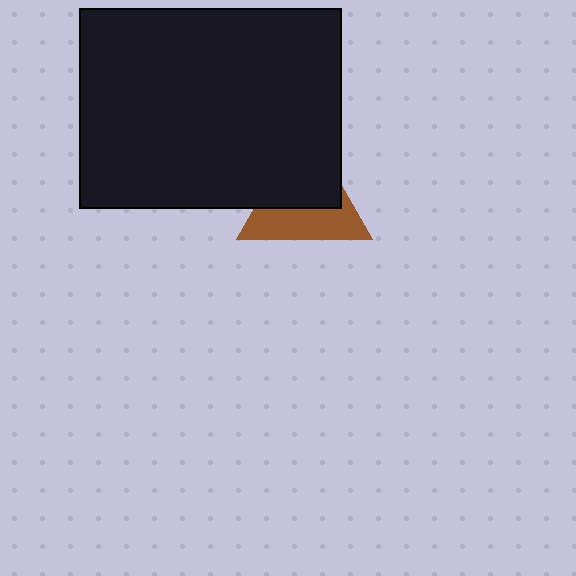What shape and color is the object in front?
The object in front is a black rectangle.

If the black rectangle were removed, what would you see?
You would see the complete brown triangle.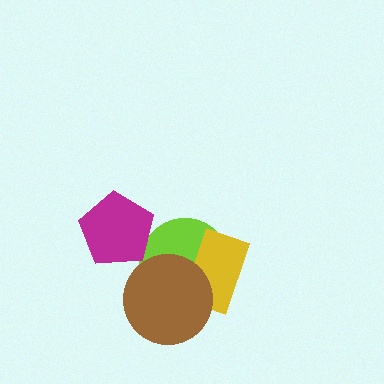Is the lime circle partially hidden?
Yes, it is partially covered by another shape.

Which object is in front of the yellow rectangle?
The brown circle is in front of the yellow rectangle.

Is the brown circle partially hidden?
No, no other shape covers it.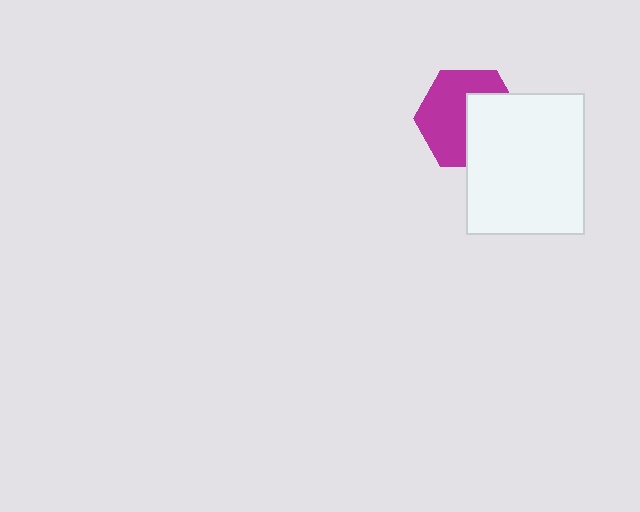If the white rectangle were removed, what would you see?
You would see the complete magenta hexagon.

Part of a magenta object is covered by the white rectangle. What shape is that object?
It is a hexagon.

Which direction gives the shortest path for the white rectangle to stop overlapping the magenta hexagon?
Moving right gives the shortest separation.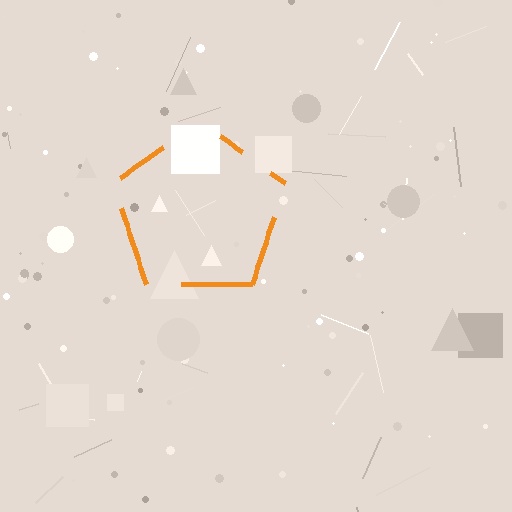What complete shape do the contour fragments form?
The contour fragments form a pentagon.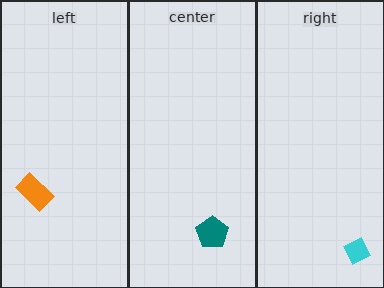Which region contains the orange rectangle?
The left region.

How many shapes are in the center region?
1.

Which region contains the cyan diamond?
The right region.